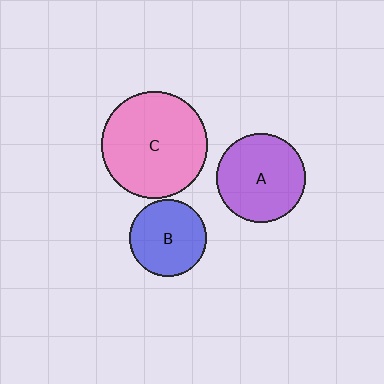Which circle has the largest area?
Circle C (pink).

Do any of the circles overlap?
No, none of the circles overlap.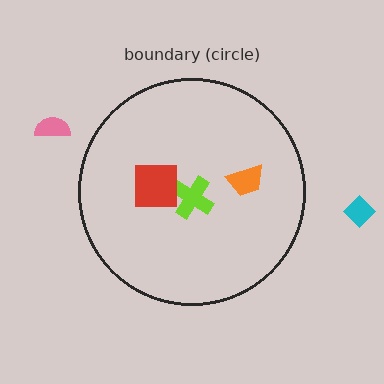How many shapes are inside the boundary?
3 inside, 2 outside.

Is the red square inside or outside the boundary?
Inside.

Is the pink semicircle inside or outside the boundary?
Outside.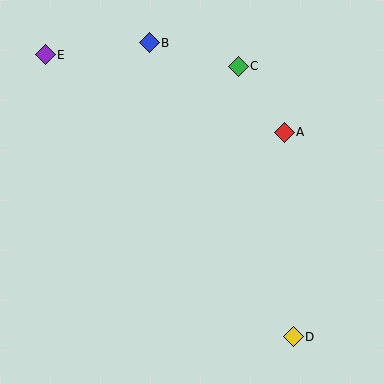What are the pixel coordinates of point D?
Point D is at (293, 337).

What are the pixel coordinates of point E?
Point E is at (45, 55).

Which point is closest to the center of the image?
Point A at (284, 132) is closest to the center.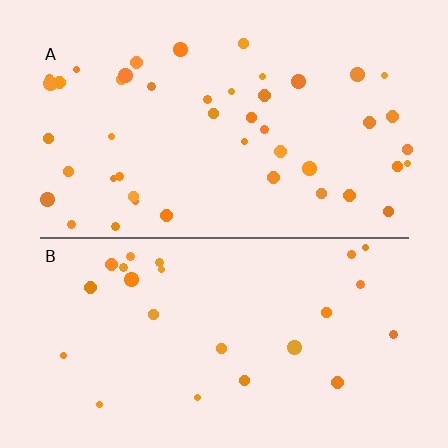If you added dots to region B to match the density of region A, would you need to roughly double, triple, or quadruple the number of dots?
Approximately double.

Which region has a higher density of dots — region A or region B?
A (the top).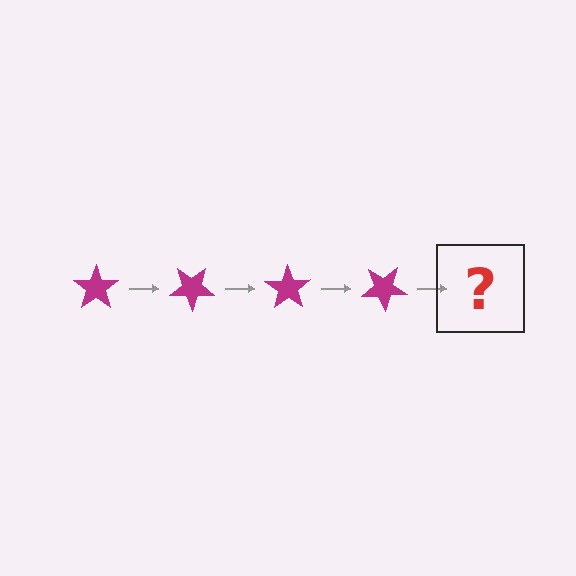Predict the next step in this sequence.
The next step is a magenta star rotated 140 degrees.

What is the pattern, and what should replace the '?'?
The pattern is that the star rotates 35 degrees each step. The '?' should be a magenta star rotated 140 degrees.